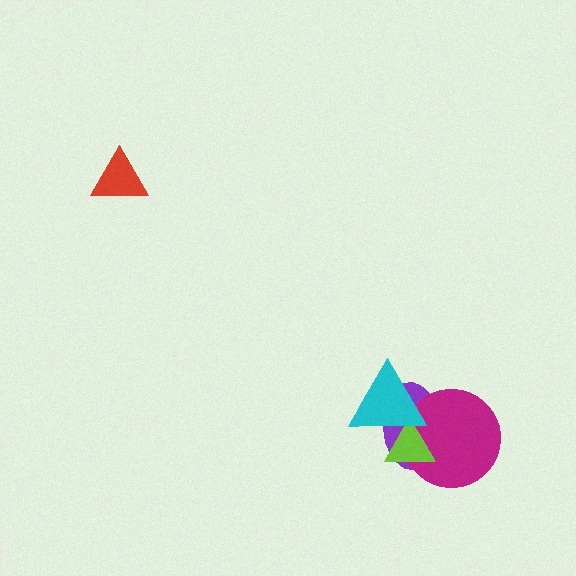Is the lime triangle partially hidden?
Yes, it is partially covered by another shape.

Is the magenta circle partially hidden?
Yes, it is partially covered by another shape.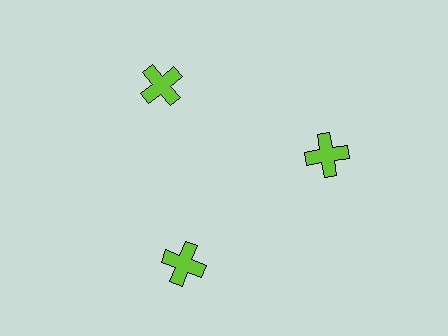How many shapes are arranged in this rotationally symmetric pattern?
There are 3 shapes, arranged in 3 groups of 1.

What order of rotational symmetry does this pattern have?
This pattern has 3-fold rotational symmetry.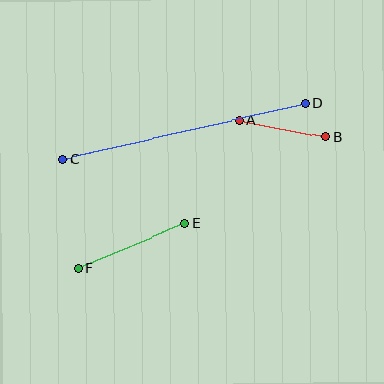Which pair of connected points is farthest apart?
Points C and D are farthest apart.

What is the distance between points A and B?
The distance is approximately 88 pixels.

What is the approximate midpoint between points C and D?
The midpoint is at approximately (184, 131) pixels.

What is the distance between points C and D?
The distance is approximately 249 pixels.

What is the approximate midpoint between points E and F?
The midpoint is at approximately (132, 246) pixels.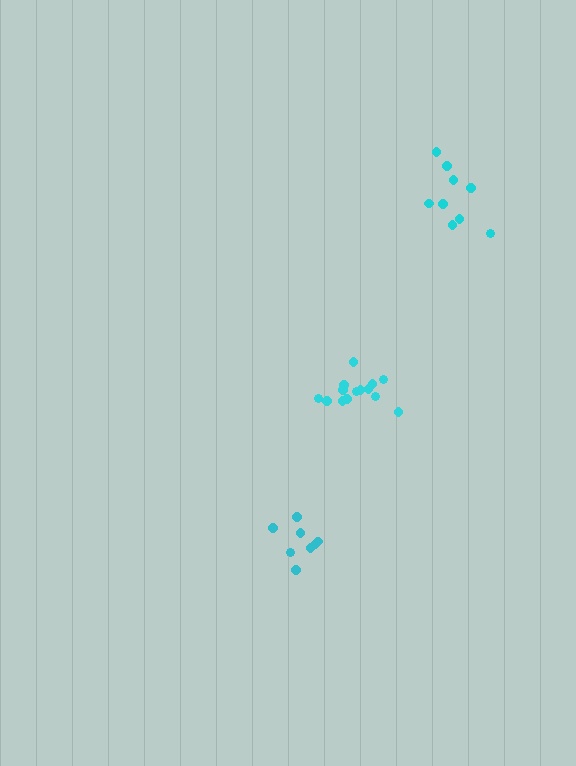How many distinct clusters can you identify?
There are 3 distinct clusters.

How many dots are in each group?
Group 1: 14 dots, Group 2: 9 dots, Group 3: 8 dots (31 total).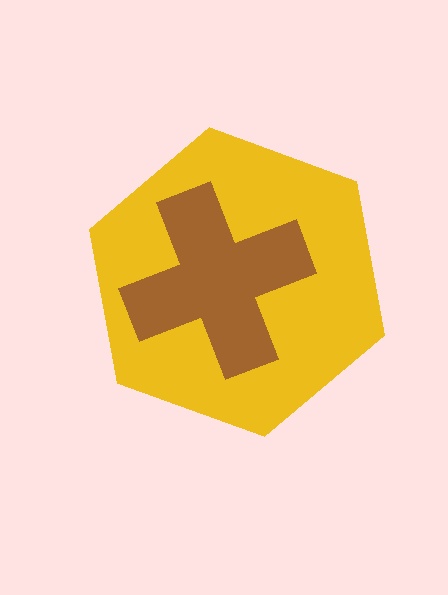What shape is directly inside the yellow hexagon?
The brown cross.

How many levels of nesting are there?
2.